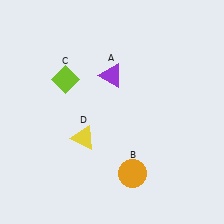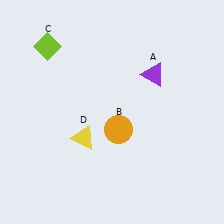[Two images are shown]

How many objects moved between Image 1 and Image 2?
3 objects moved between the two images.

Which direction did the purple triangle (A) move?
The purple triangle (A) moved right.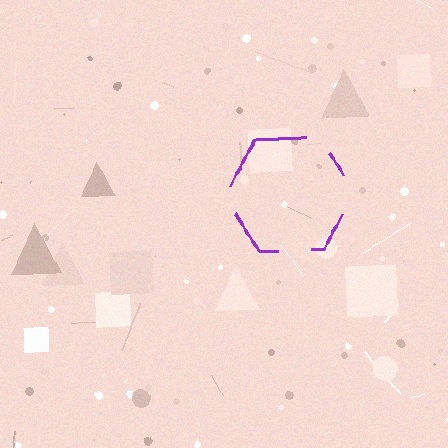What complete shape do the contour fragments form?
The contour fragments form a hexagon.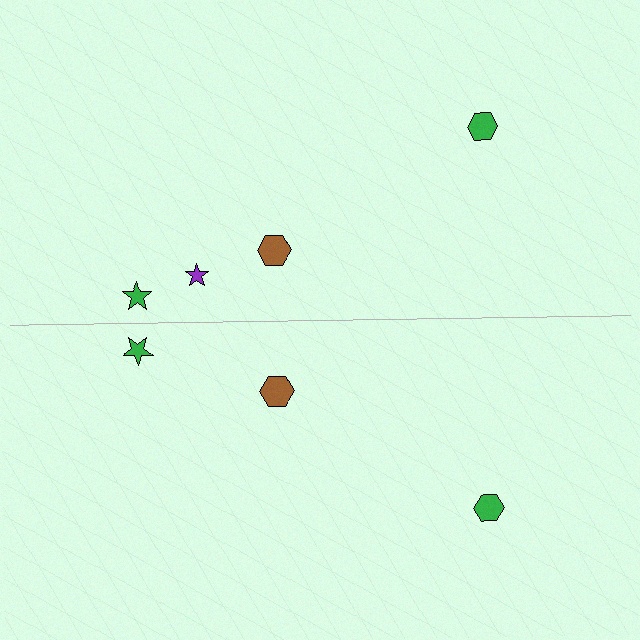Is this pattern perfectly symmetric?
No, the pattern is not perfectly symmetric. A purple star is missing from the bottom side.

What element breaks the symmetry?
A purple star is missing from the bottom side.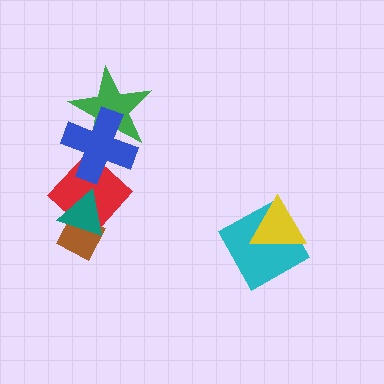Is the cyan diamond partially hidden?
Yes, it is partially covered by another shape.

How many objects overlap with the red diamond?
3 objects overlap with the red diamond.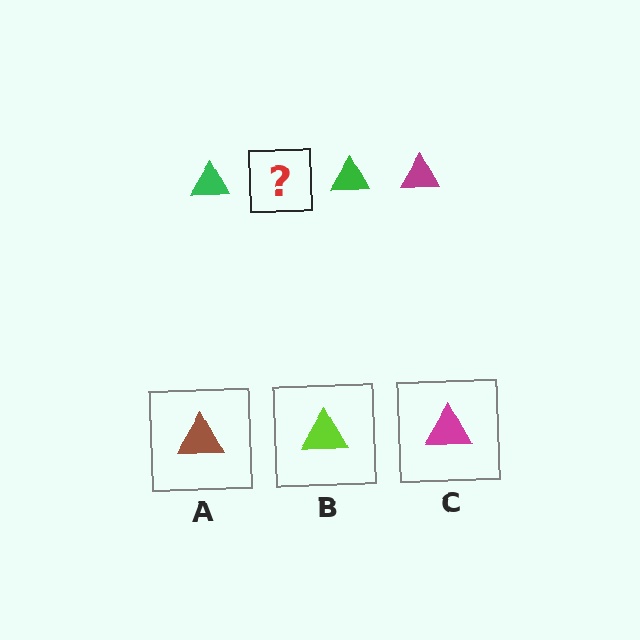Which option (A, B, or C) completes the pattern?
C.